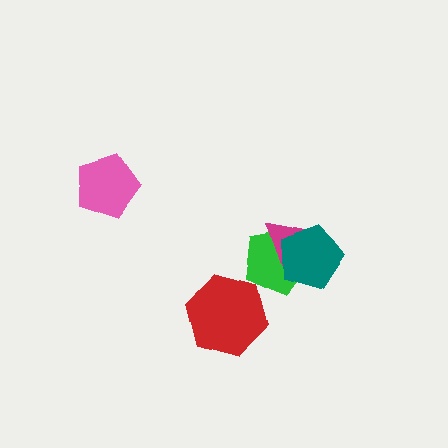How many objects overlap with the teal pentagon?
2 objects overlap with the teal pentagon.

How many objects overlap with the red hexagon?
0 objects overlap with the red hexagon.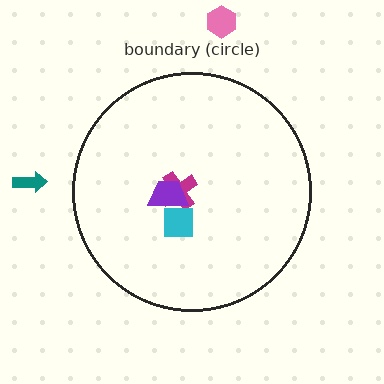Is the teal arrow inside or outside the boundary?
Outside.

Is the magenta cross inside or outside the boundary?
Inside.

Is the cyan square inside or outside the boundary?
Inside.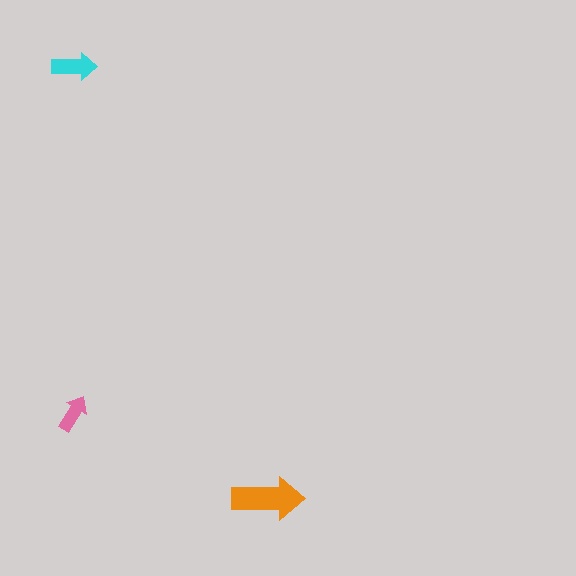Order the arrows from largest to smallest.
the orange one, the cyan one, the pink one.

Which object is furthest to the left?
The pink arrow is leftmost.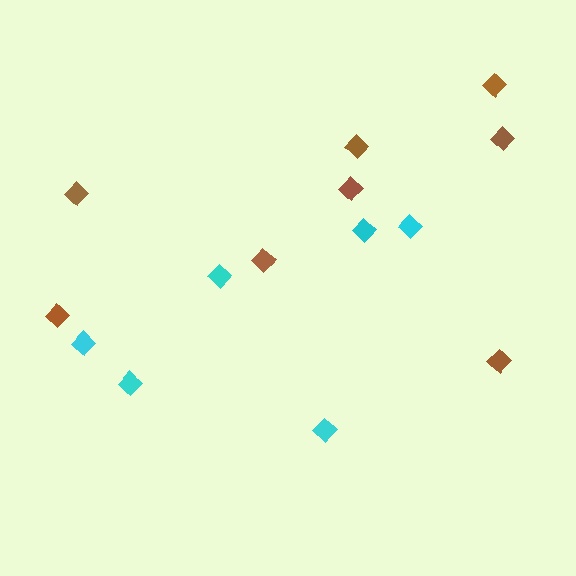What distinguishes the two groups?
There are 2 groups: one group of brown diamonds (8) and one group of cyan diamonds (6).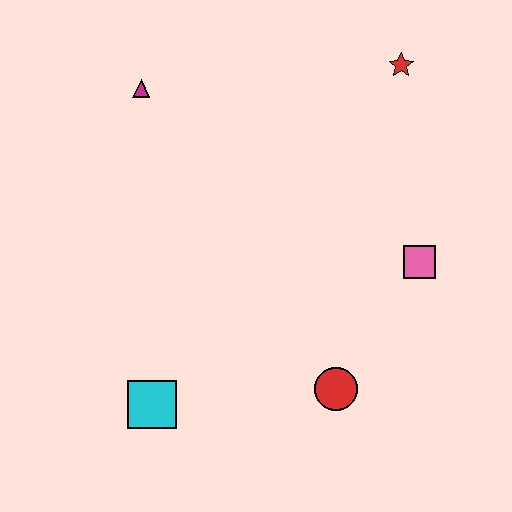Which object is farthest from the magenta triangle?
The red circle is farthest from the magenta triangle.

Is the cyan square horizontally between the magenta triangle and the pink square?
Yes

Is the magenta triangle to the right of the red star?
No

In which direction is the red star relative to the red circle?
The red star is above the red circle.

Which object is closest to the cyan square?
The red circle is closest to the cyan square.